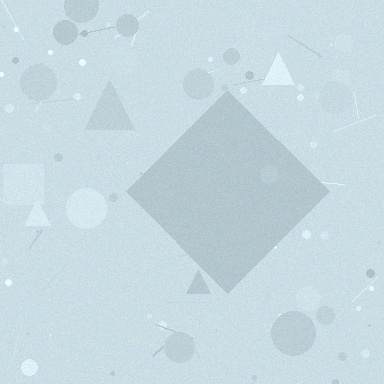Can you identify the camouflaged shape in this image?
The camouflaged shape is a diamond.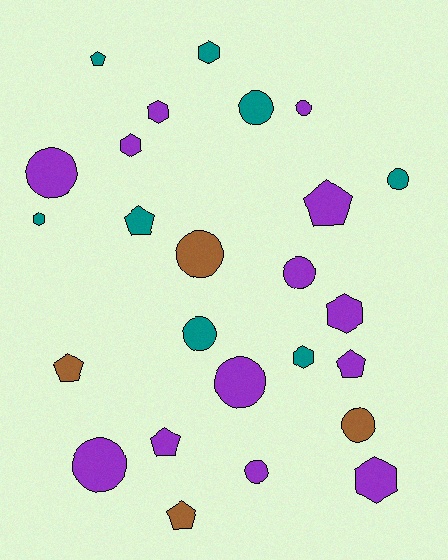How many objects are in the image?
There are 25 objects.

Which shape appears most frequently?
Circle, with 11 objects.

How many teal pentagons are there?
There are 2 teal pentagons.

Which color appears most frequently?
Purple, with 13 objects.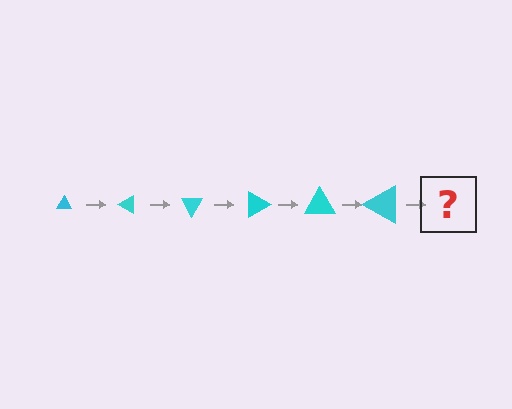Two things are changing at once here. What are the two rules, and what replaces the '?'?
The two rules are that the triangle grows larger each step and it rotates 30 degrees each step. The '?' should be a triangle, larger than the previous one and rotated 180 degrees from the start.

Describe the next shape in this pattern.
It should be a triangle, larger than the previous one and rotated 180 degrees from the start.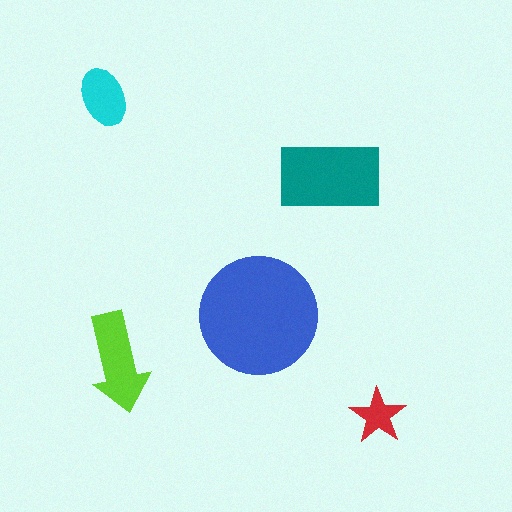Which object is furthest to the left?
The cyan ellipse is leftmost.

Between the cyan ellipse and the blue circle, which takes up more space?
The blue circle.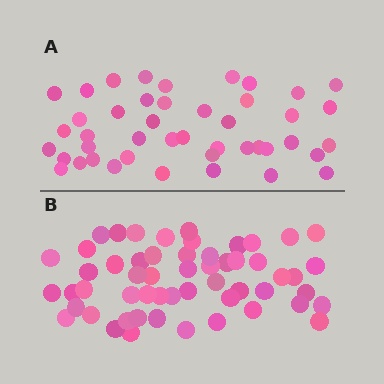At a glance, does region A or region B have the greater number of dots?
Region B (the bottom region) has more dots.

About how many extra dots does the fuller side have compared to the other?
Region B has roughly 12 or so more dots than region A.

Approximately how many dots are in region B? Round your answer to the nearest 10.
About 60 dots. (The exact count is 55, which rounds to 60.)